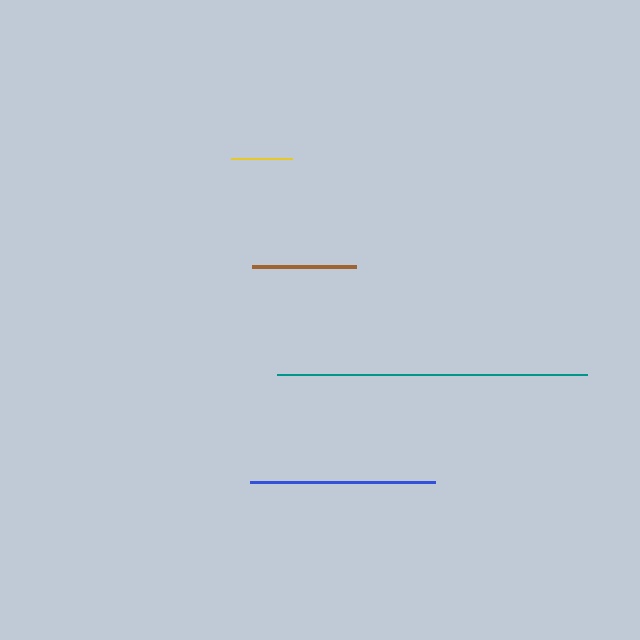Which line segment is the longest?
The teal line is the longest at approximately 310 pixels.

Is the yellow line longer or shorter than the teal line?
The teal line is longer than the yellow line.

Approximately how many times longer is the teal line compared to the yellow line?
The teal line is approximately 5.1 times the length of the yellow line.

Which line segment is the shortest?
The yellow line is the shortest at approximately 61 pixels.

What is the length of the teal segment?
The teal segment is approximately 310 pixels long.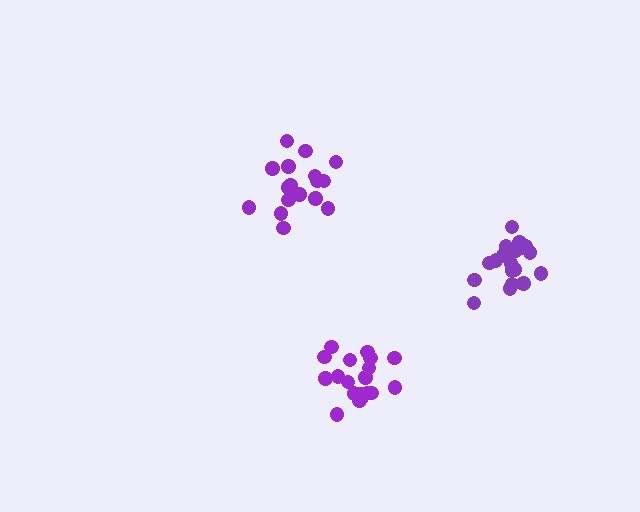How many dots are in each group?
Group 1: 19 dots, Group 2: 17 dots, Group 3: 19 dots (55 total).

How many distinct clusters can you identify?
There are 3 distinct clusters.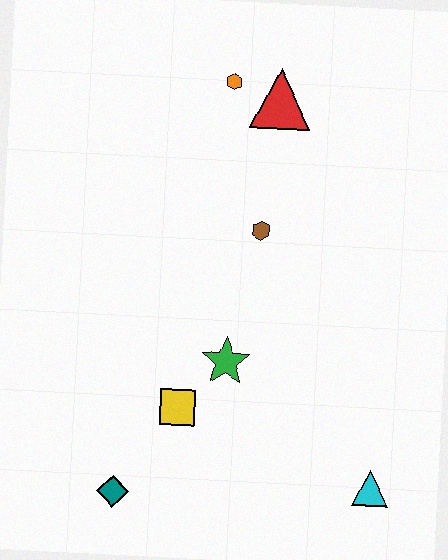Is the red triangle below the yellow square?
No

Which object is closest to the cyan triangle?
The green star is closest to the cyan triangle.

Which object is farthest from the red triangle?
The teal diamond is farthest from the red triangle.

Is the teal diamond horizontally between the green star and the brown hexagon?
No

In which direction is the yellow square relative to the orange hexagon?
The yellow square is below the orange hexagon.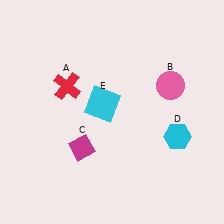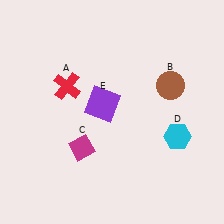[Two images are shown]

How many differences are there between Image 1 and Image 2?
There are 2 differences between the two images.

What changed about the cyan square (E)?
In Image 1, E is cyan. In Image 2, it changed to purple.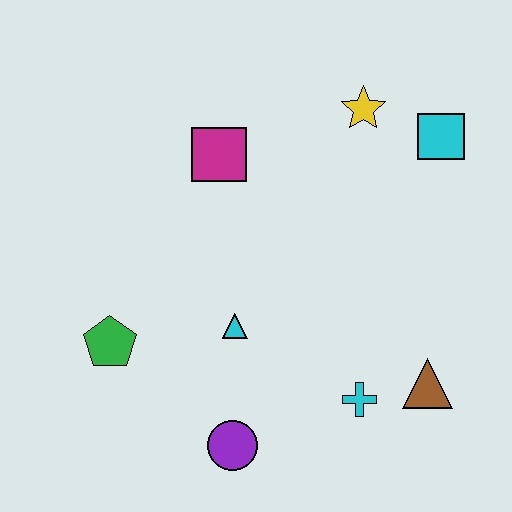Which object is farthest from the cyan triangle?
The cyan square is farthest from the cyan triangle.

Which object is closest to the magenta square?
The yellow star is closest to the magenta square.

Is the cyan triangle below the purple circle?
No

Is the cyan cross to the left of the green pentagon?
No